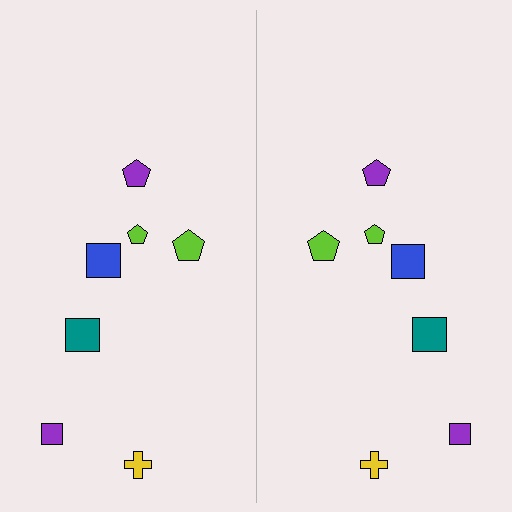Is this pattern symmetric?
Yes, this pattern has bilateral (reflection) symmetry.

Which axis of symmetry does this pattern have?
The pattern has a vertical axis of symmetry running through the center of the image.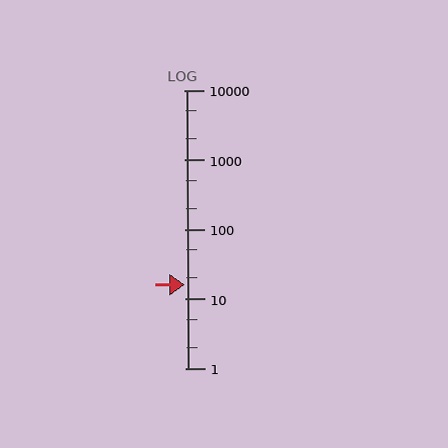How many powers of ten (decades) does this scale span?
The scale spans 4 decades, from 1 to 10000.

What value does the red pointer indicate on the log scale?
The pointer indicates approximately 16.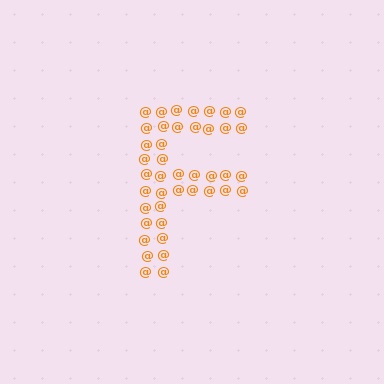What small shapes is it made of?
It is made of small at signs.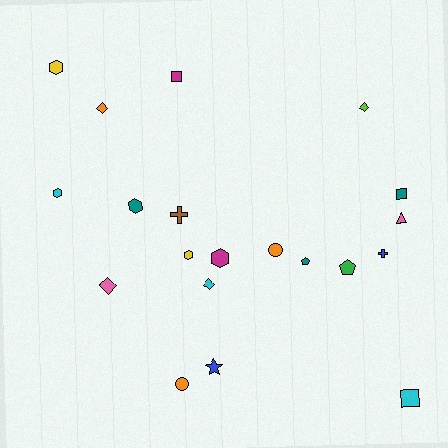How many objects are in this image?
There are 20 objects.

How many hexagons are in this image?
There are 5 hexagons.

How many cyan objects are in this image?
There are 3 cyan objects.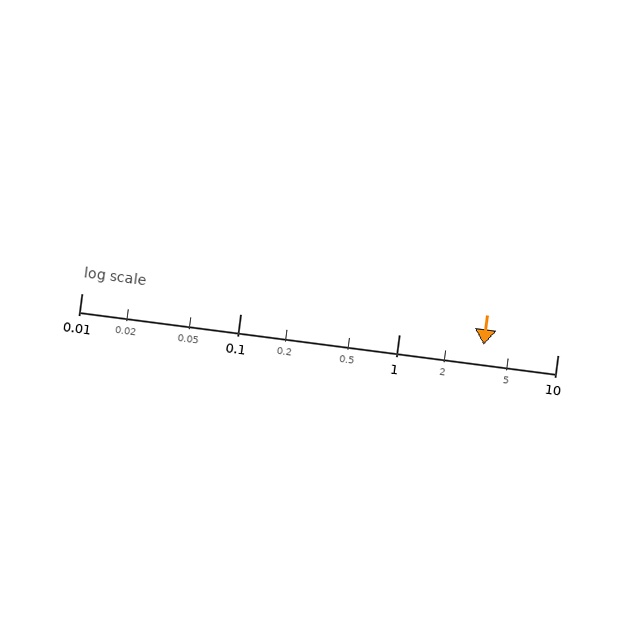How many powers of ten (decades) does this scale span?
The scale spans 3 decades, from 0.01 to 10.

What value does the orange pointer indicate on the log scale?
The pointer indicates approximately 3.4.